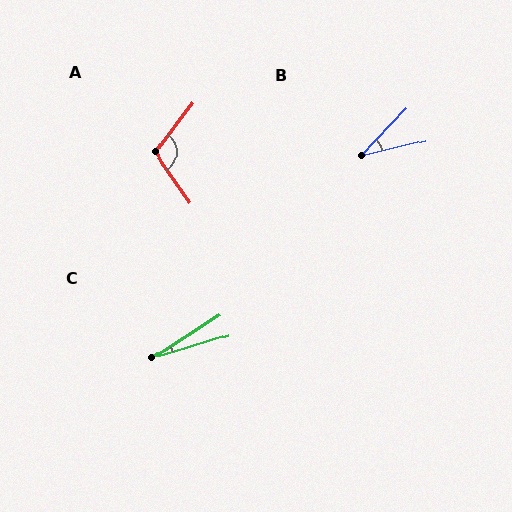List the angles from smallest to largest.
C (16°), B (33°), A (109°).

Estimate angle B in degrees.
Approximately 33 degrees.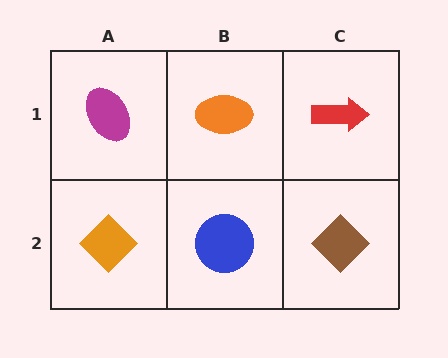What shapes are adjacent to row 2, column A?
A magenta ellipse (row 1, column A), a blue circle (row 2, column B).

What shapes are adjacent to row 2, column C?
A red arrow (row 1, column C), a blue circle (row 2, column B).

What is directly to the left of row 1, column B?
A magenta ellipse.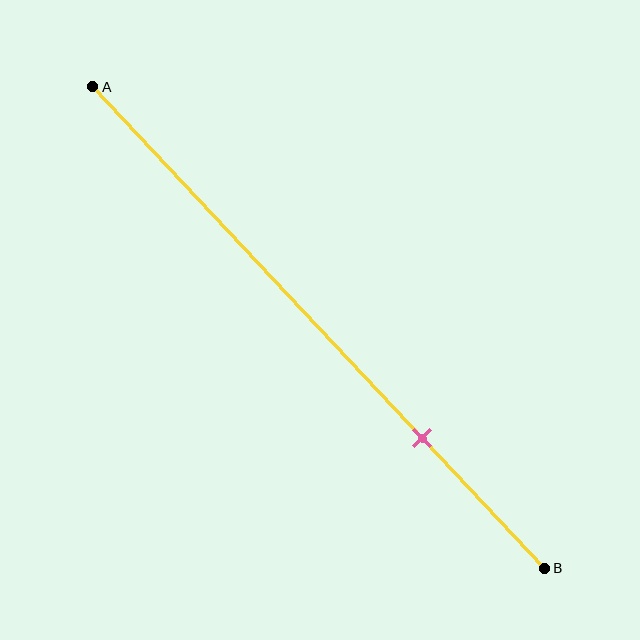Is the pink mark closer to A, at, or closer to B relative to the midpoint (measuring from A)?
The pink mark is closer to point B than the midpoint of segment AB.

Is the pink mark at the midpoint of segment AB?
No, the mark is at about 75% from A, not at the 50% midpoint.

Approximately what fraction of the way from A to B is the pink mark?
The pink mark is approximately 75% of the way from A to B.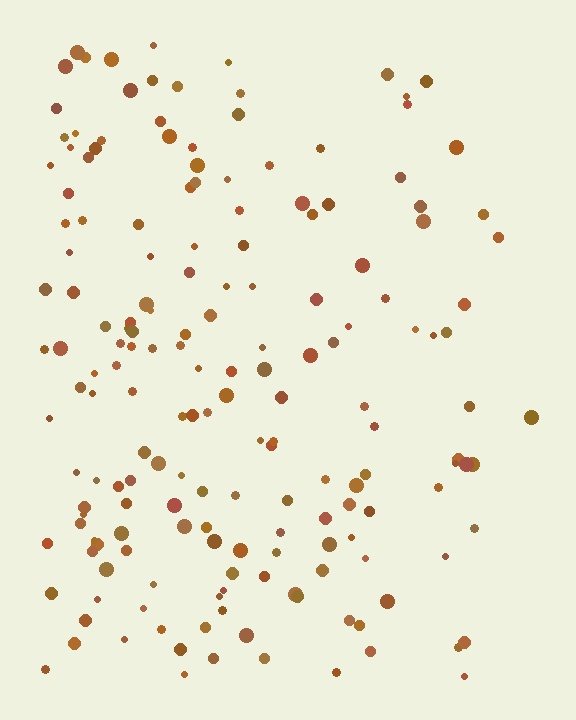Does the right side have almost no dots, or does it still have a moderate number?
Still a moderate number, just noticeably fewer than the left.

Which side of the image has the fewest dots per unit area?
The right.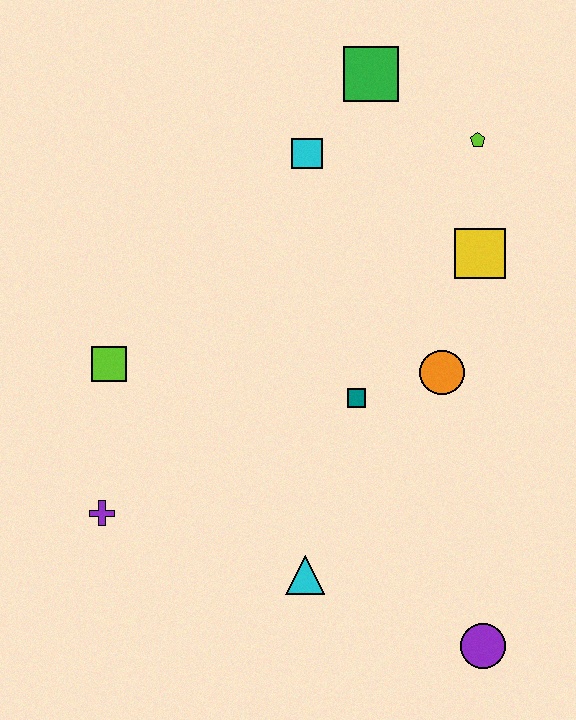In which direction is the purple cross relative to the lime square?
The purple cross is below the lime square.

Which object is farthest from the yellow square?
The purple cross is farthest from the yellow square.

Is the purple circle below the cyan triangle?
Yes